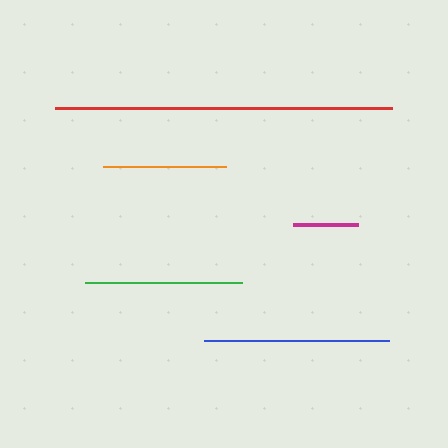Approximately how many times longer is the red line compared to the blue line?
The red line is approximately 1.8 times the length of the blue line.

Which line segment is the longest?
The red line is the longest at approximately 337 pixels.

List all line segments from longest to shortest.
From longest to shortest: red, blue, green, orange, magenta.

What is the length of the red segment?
The red segment is approximately 337 pixels long.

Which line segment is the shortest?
The magenta line is the shortest at approximately 65 pixels.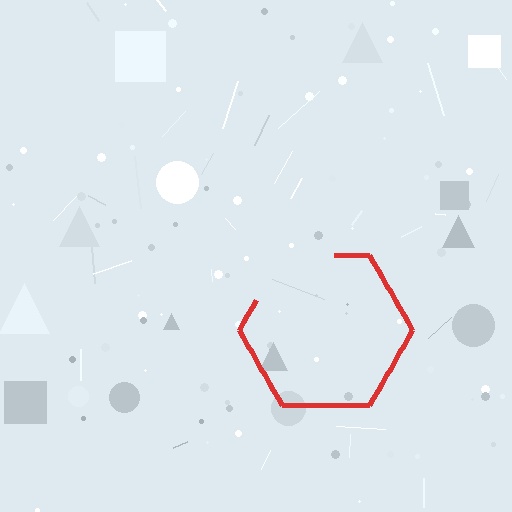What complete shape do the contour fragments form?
The contour fragments form a hexagon.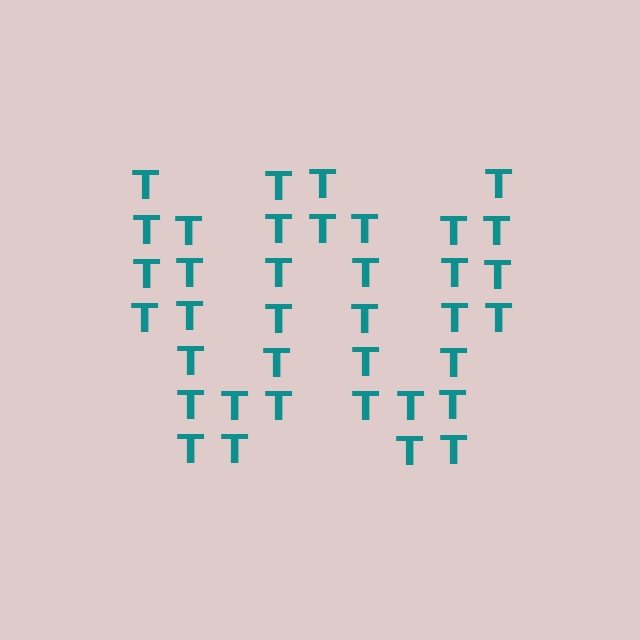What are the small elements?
The small elements are letter T's.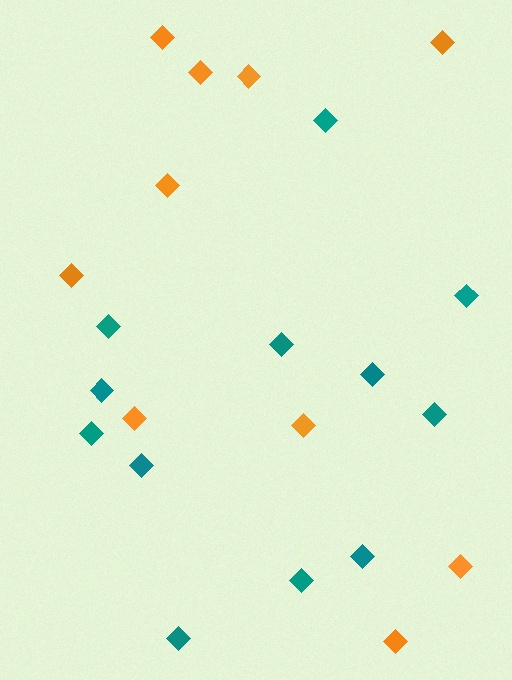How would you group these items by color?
There are 2 groups: one group of orange diamonds (10) and one group of teal diamonds (12).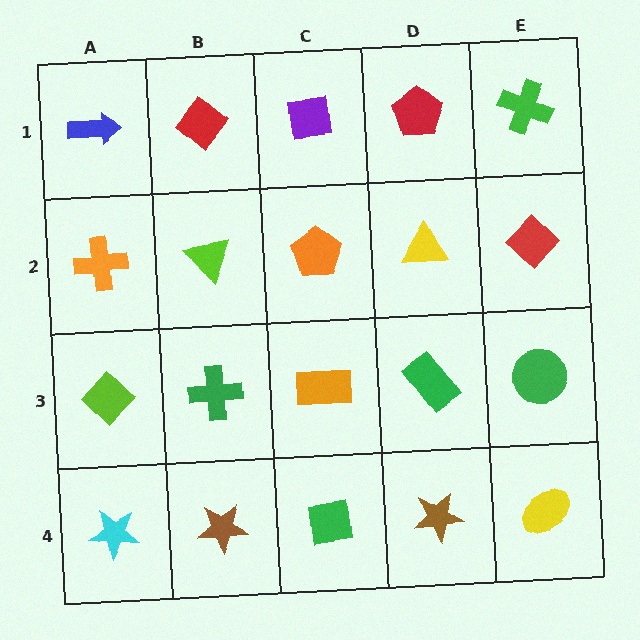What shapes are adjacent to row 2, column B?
A red diamond (row 1, column B), a green cross (row 3, column B), an orange cross (row 2, column A), an orange pentagon (row 2, column C).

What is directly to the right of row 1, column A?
A red diamond.